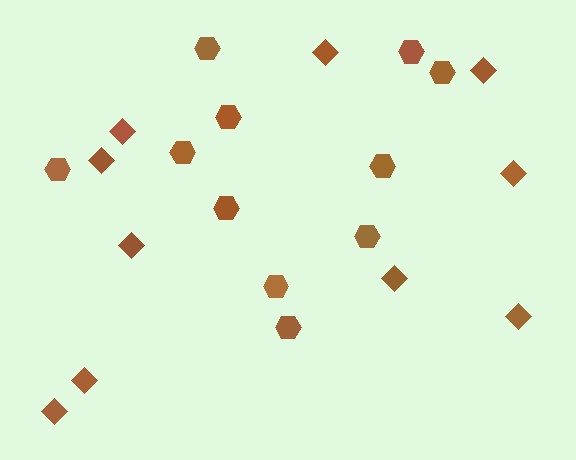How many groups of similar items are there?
There are 2 groups: one group of diamonds (10) and one group of hexagons (11).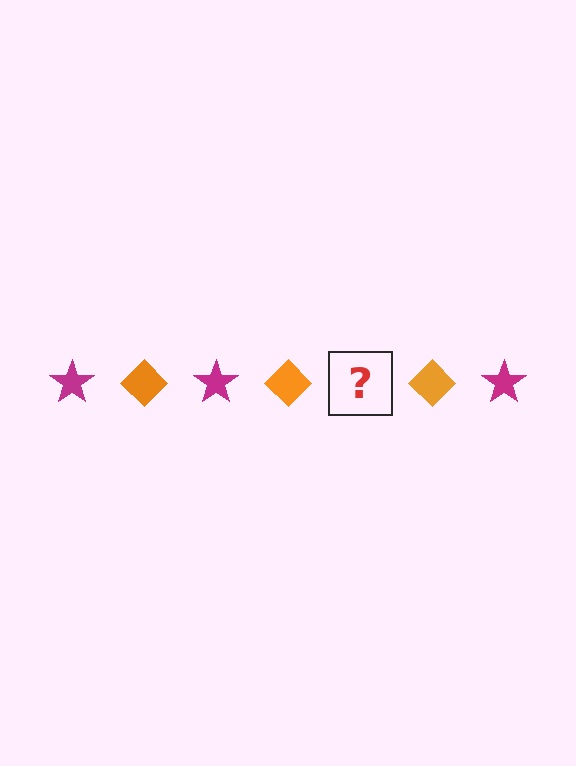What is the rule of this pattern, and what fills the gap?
The rule is that the pattern alternates between magenta star and orange diamond. The gap should be filled with a magenta star.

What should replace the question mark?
The question mark should be replaced with a magenta star.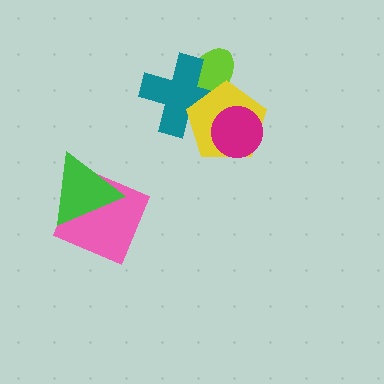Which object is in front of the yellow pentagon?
The magenta circle is in front of the yellow pentagon.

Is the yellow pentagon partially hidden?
Yes, it is partially covered by another shape.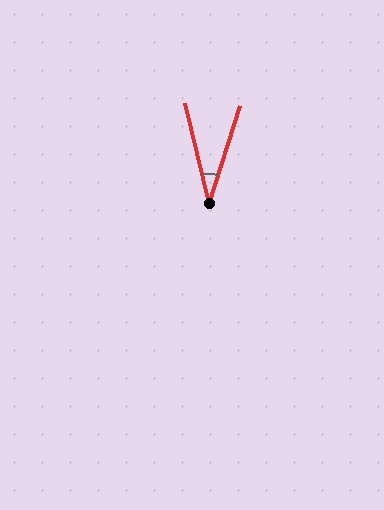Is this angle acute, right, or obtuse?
It is acute.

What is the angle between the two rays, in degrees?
Approximately 31 degrees.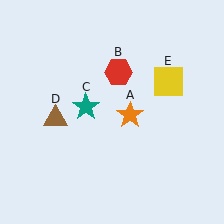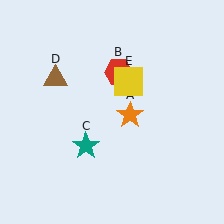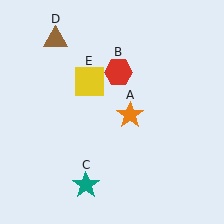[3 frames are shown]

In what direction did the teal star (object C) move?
The teal star (object C) moved down.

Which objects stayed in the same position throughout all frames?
Orange star (object A) and red hexagon (object B) remained stationary.